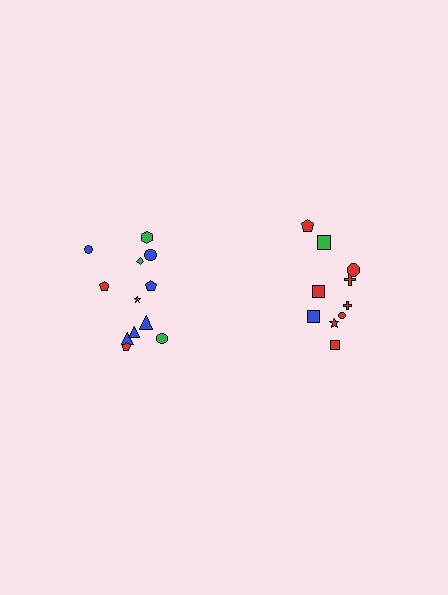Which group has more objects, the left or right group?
The left group.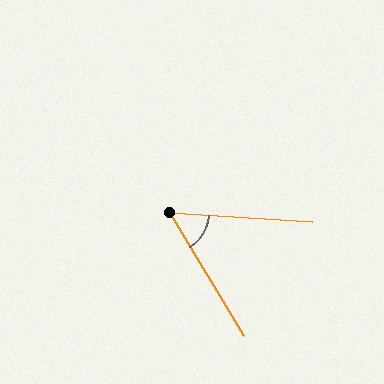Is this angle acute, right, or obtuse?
It is acute.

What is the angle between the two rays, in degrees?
Approximately 55 degrees.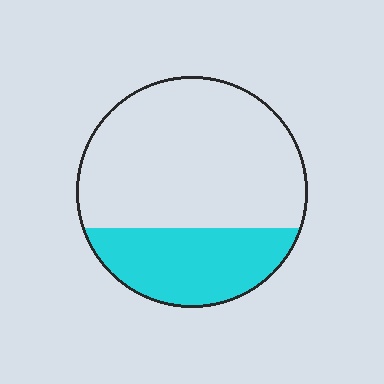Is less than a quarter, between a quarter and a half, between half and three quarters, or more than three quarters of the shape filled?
Between a quarter and a half.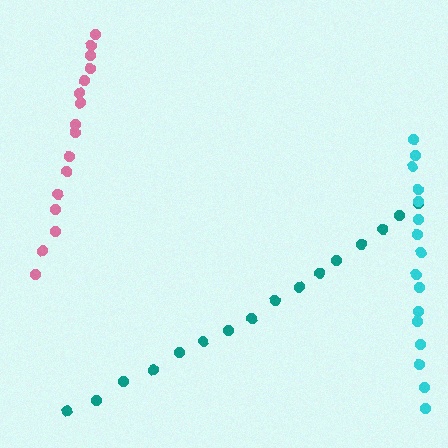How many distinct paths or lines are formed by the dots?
There are 3 distinct paths.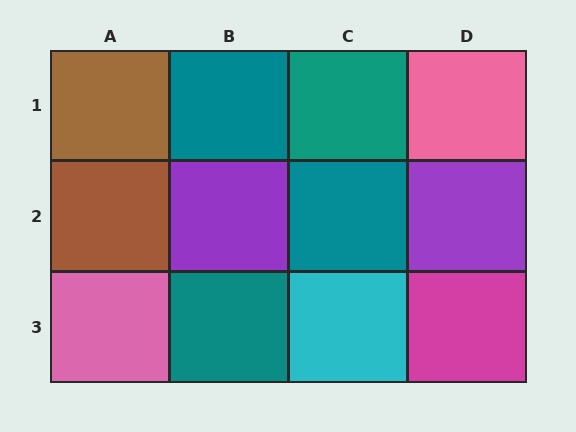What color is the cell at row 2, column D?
Purple.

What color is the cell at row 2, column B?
Purple.